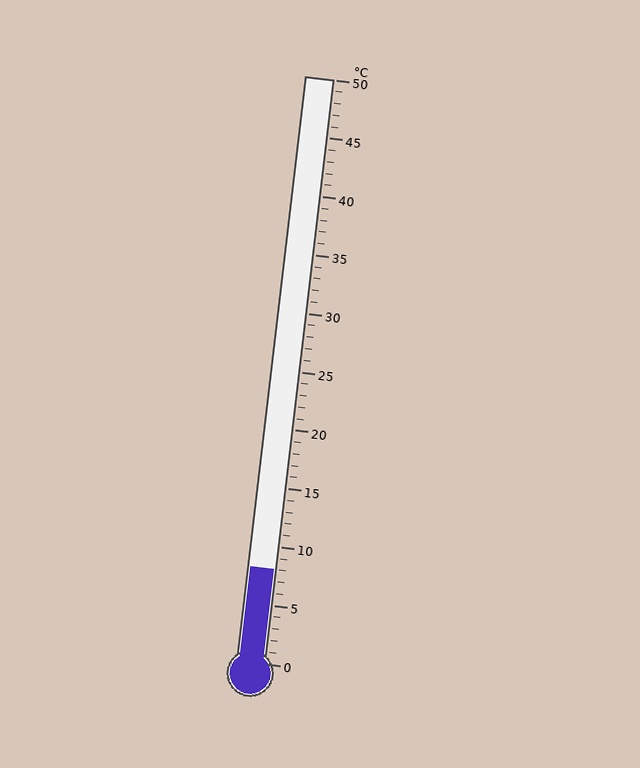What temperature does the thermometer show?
The thermometer shows approximately 8°C.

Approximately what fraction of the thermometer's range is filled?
The thermometer is filled to approximately 15% of its range.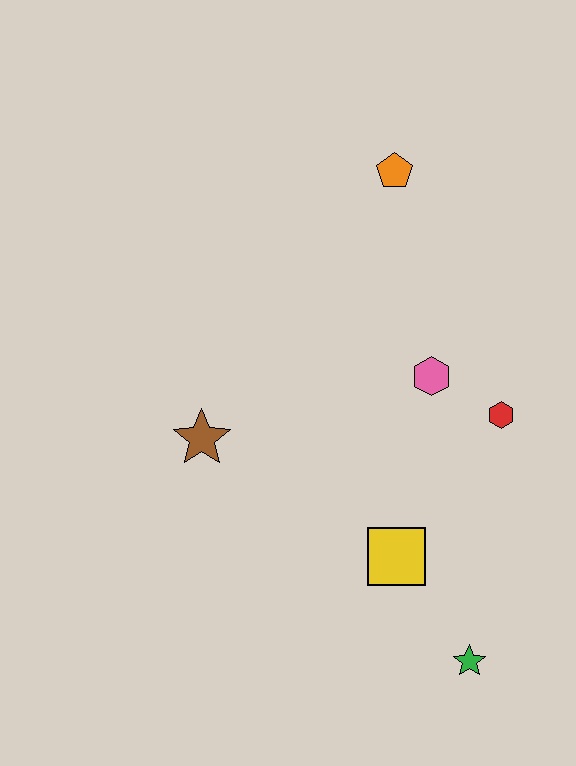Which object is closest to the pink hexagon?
The red hexagon is closest to the pink hexagon.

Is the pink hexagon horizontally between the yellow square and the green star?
Yes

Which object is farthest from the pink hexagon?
The green star is farthest from the pink hexagon.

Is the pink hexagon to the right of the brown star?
Yes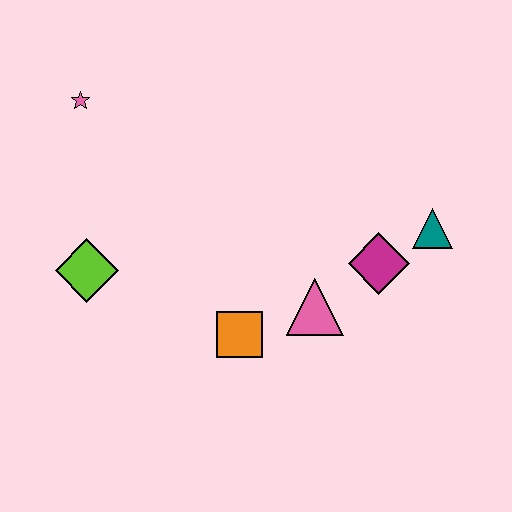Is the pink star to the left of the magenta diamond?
Yes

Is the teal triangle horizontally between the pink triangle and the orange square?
No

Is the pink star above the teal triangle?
Yes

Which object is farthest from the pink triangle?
The pink star is farthest from the pink triangle.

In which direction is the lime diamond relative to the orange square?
The lime diamond is to the left of the orange square.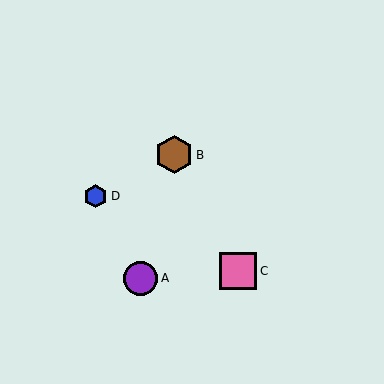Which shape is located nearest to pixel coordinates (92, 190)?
The blue hexagon (labeled D) at (96, 196) is nearest to that location.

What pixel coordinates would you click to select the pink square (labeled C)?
Click at (238, 271) to select the pink square C.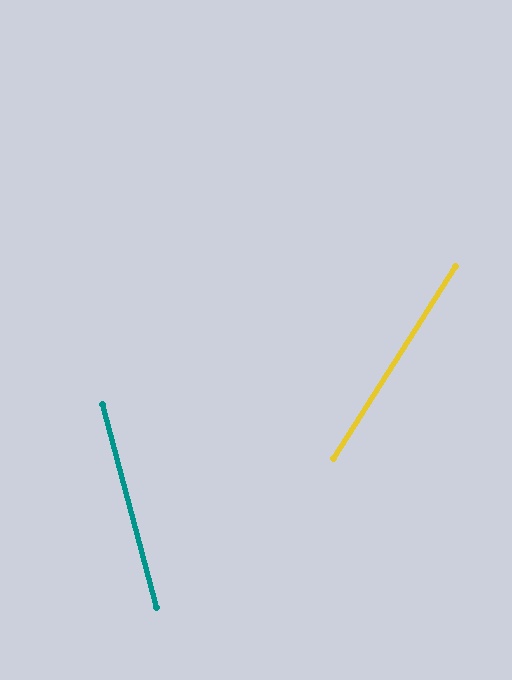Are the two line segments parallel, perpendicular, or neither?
Neither parallel nor perpendicular — they differ by about 47°.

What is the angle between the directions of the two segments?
Approximately 47 degrees.